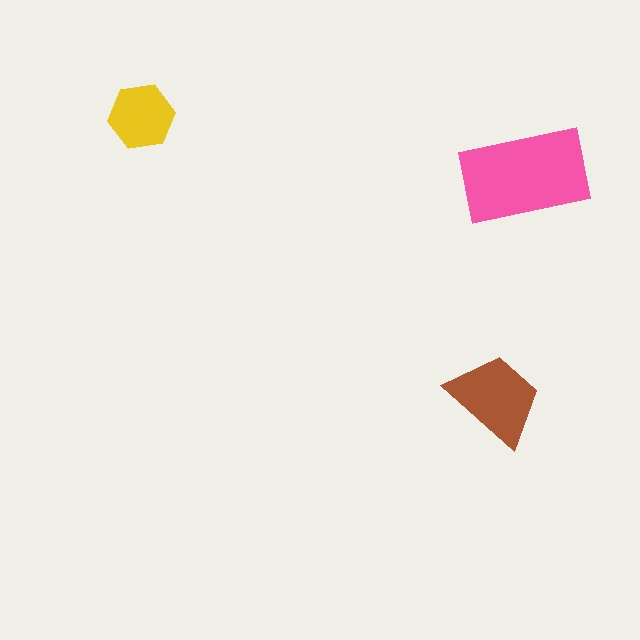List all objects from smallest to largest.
The yellow hexagon, the brown trapezoid, the pink rectangle.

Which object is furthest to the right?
The pink rectangle is rightmost.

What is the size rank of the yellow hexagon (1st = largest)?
3rd.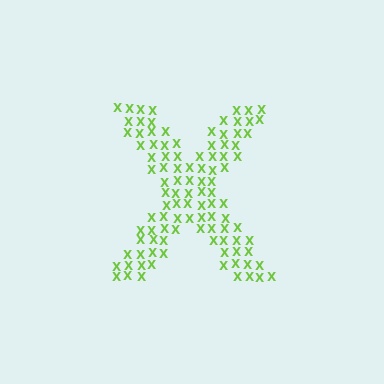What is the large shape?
The large shape is the letter X.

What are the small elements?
The small elements are letter X's.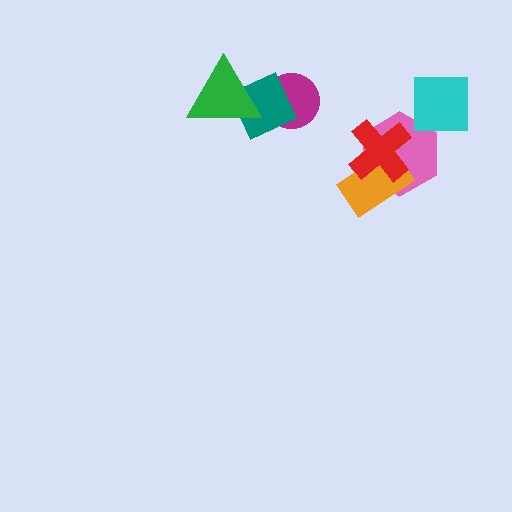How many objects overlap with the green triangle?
1 object overlaps with the green triangle.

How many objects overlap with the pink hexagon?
2 objects overlap with the pink hexagon.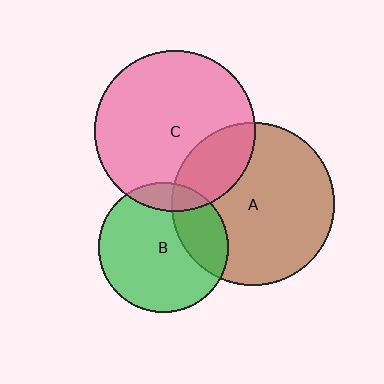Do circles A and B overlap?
Yes.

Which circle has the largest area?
Circle A (brown).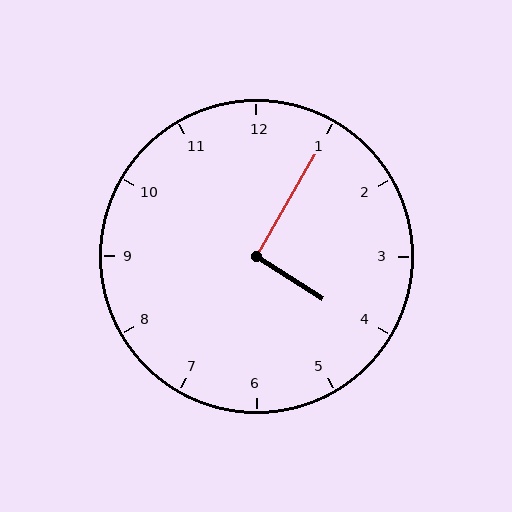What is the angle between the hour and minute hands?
Approximately 92 degrees.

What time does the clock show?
4:05.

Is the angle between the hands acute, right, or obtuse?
It is right.